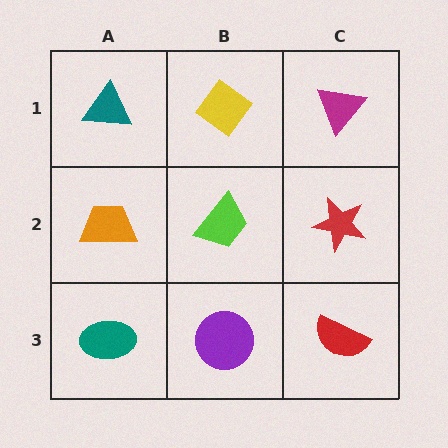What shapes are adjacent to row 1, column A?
An orange trapezoid (row 2, column A), a yellow diamond (row 1, column B).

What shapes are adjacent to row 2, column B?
A yellow diamond (row 1, column B), a purple circle (row 3, column B), an orange trapezoid (row 2, column A), a red star (row 2, column C).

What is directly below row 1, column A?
An orange trapezoid.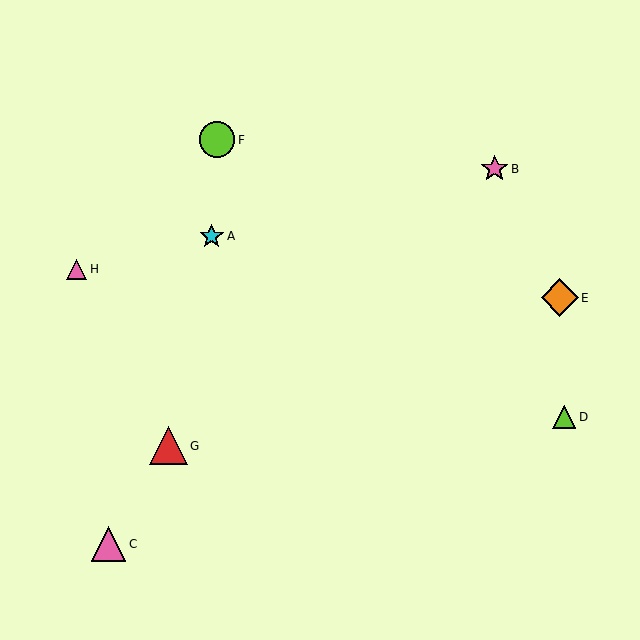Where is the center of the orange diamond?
The center of the orange diamond is at (560, 298).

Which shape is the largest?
The red triangle (labeled G) is the largest.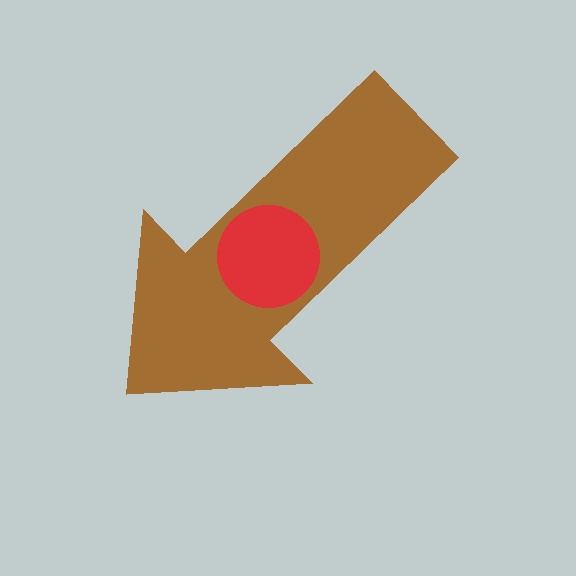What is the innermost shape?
The red circle.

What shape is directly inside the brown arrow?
The red circle.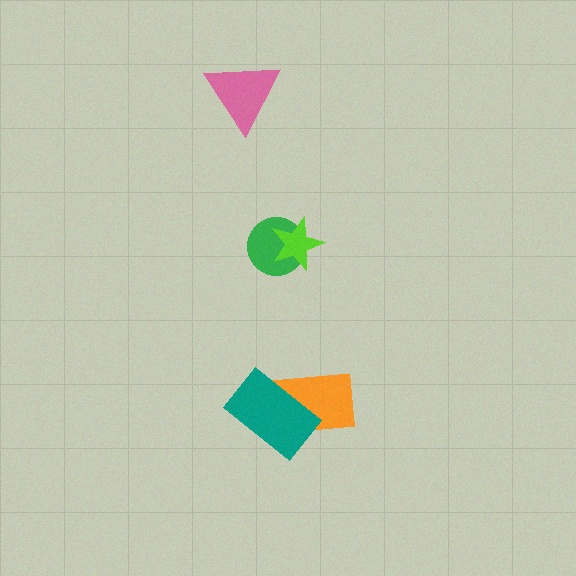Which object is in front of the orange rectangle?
The teal rectangle is in front of the orange rectangle.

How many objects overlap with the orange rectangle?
1 object overlaps with the orange rectangle.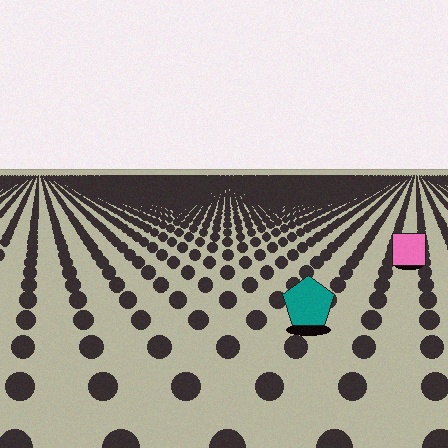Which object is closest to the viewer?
The teal pentagon is closest. The texture marks near it are larger and more spread out.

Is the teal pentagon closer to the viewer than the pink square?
Yes. The teal pentagon is closer — you can tell from the texture gradient: the ground texture is coarser near it.